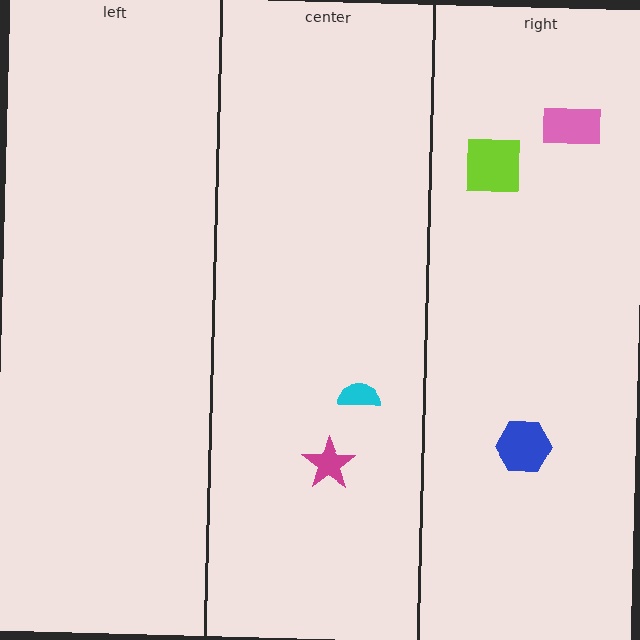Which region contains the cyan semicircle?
The center region.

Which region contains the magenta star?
The center region.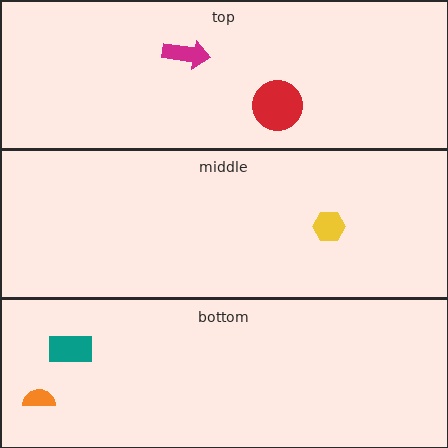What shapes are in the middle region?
The yellow hexagon.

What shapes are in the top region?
The magenta arrow, the red circle.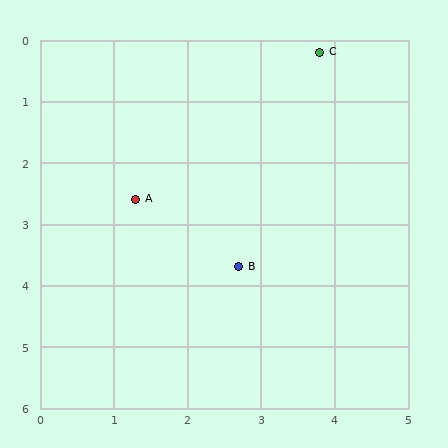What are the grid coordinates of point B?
Point B is at approximately (2.7, 3.7).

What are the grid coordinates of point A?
Point A is at approximately (1.3, 2.6).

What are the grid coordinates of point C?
Point C is at approximately (3.8, 0.2).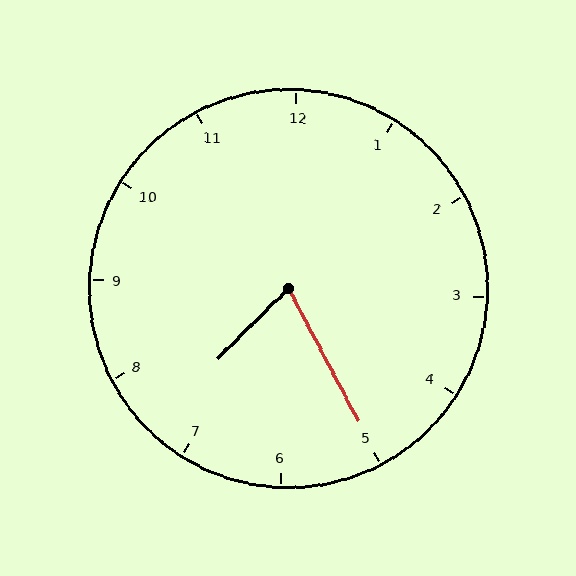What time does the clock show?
7:25.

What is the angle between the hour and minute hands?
Approximately 72 degrees.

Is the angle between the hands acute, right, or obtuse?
It is acute.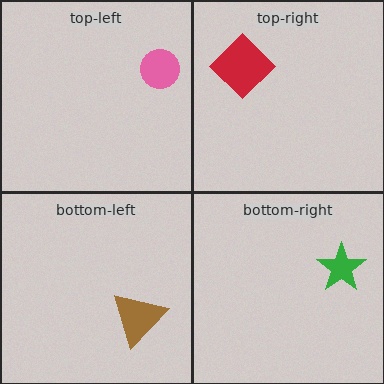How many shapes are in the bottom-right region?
1.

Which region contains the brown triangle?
The bottom-left region.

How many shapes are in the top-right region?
1.